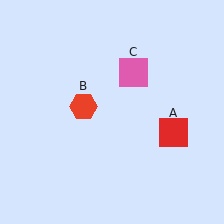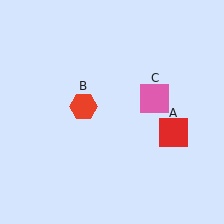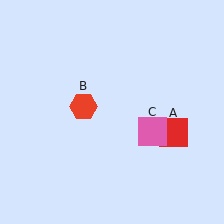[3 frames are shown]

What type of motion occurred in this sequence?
The pink square (object C) rotated clockwise around the center of the scene.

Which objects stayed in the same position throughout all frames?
Red square (object A) and red hexagon (object B) remained stationary.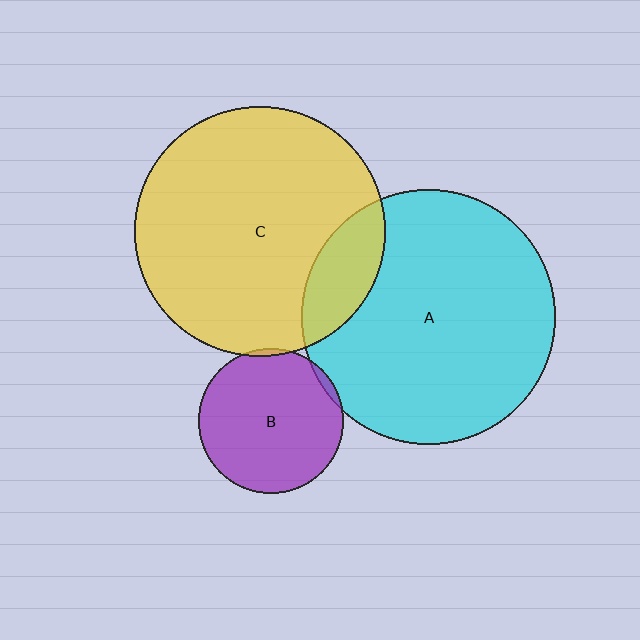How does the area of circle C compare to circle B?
Approximately 3.0 times.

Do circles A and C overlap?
Yes.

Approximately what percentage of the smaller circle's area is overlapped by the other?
Approximately 15%.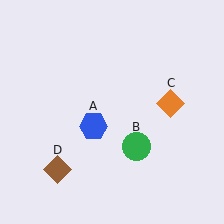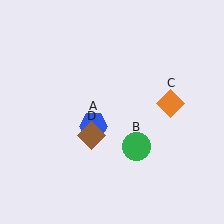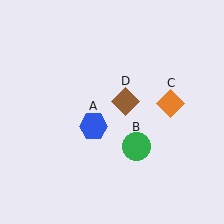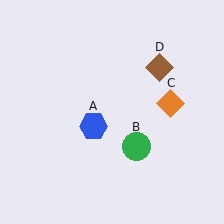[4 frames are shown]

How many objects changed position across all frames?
1 object changed position: brown diamond (object D).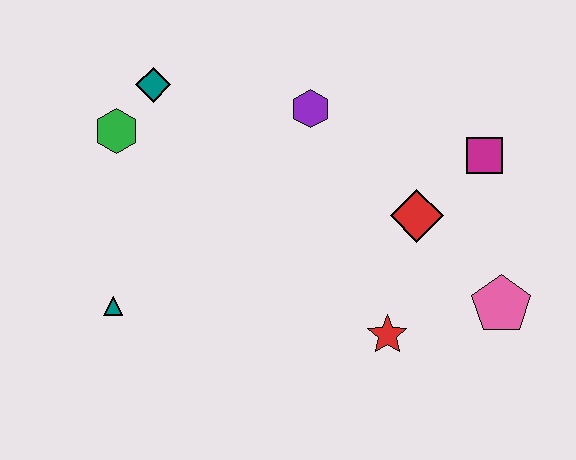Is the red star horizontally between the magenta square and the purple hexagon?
Yes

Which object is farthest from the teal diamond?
The pink pentagon is farthest from the teal diamond.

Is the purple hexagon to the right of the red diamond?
No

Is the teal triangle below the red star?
No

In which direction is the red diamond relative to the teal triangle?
The red diamond is to the right of the teal triangle.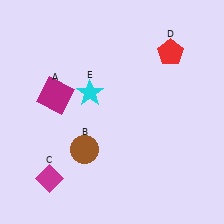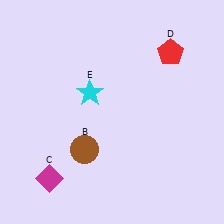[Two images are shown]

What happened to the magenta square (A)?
The magenta square (A) was removed in Image 2. It was in the top-left area of Image 1.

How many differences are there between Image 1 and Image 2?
There is 1 difference between the two images.